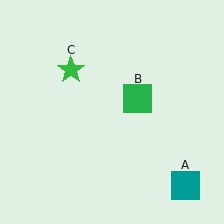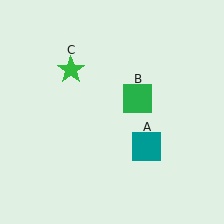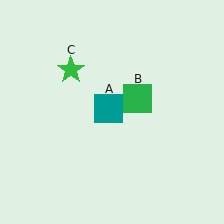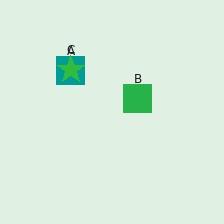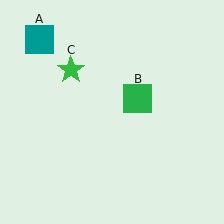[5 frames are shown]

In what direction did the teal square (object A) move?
The teal square (object A) moved up and to the left.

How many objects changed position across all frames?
1 object changed position: teal square (object A).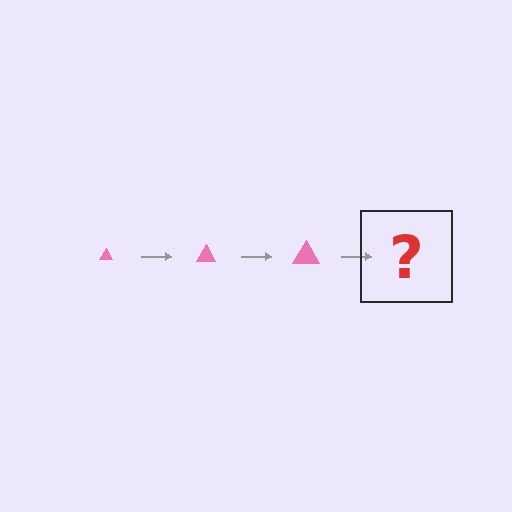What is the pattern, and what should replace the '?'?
The pattern is that the triangle gets progressively larger each step. The '?' should be a pink triangle, larger than the previous one.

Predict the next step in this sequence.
The next step is a pink triangle, larger than the previous one.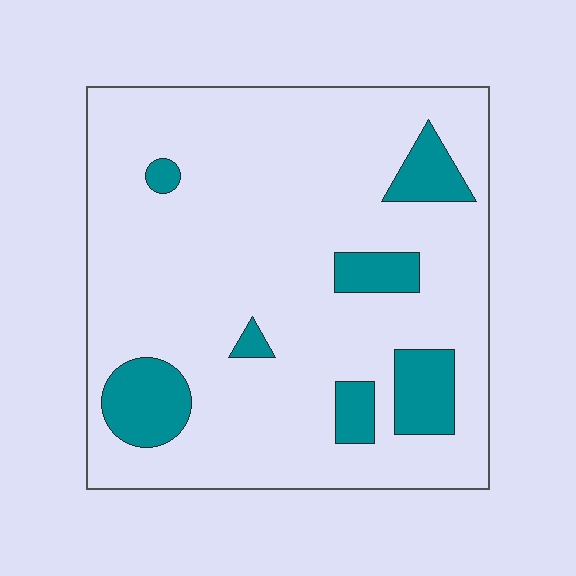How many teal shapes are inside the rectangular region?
7.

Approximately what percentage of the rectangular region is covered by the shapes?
Approximately 15%.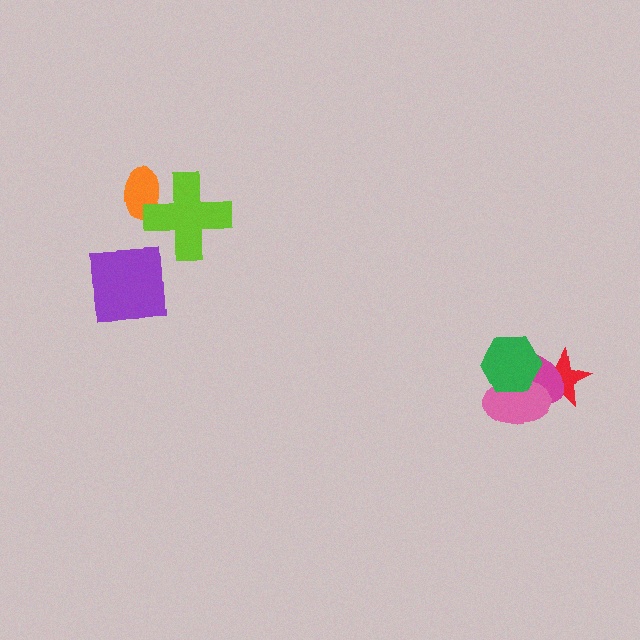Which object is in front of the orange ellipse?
The lime cross is in front of the orange ellipse.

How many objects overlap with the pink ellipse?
3 objects overlap with the pink ellipse.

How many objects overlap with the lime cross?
1 object overlaps with the lime cross.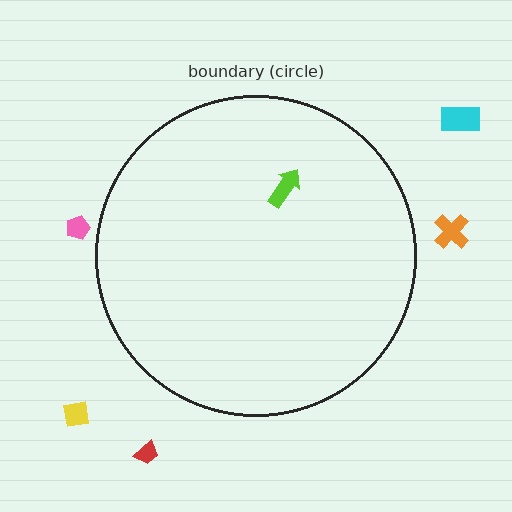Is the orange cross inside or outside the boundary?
Outside.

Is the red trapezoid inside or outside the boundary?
Outside.